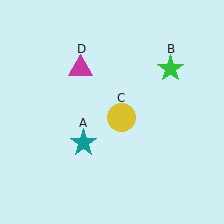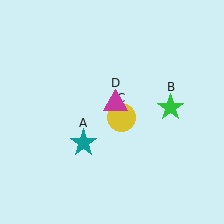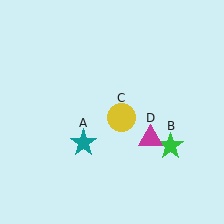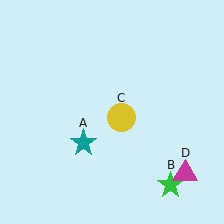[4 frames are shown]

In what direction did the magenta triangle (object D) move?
The magenta triangle (object D) moved down and to the right.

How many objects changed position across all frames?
2 objects changed position: green star (object B), magenta triangle (object D).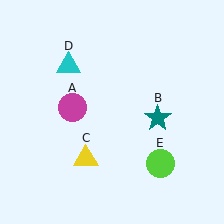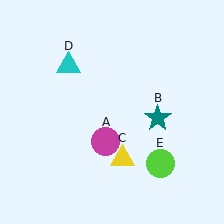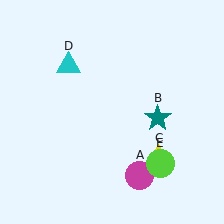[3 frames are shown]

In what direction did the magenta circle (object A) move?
The magenta circle (object A) moved down and to the right.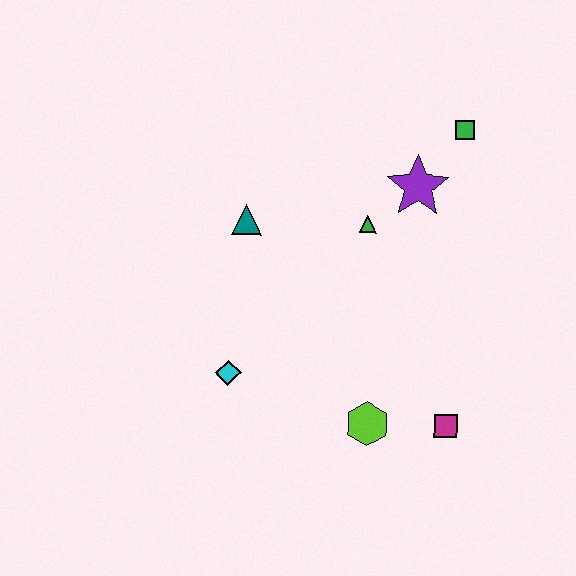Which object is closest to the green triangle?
The purple star is closest to the green triangle.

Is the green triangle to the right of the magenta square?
No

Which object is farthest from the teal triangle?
The magenta square is farthest from the teal triangle.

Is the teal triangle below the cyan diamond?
No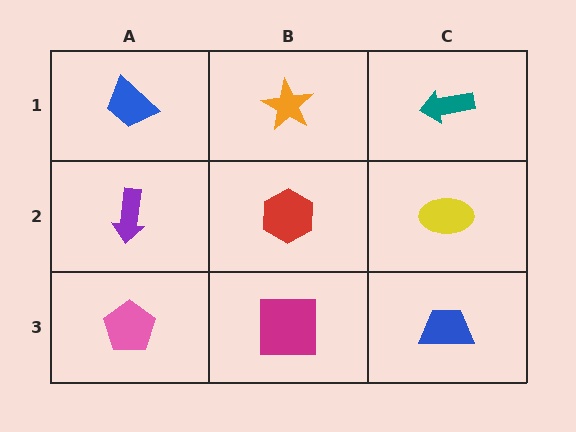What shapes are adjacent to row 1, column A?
A purple arrow (row 2, column A), an orange star (row 1, column B).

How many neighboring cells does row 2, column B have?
4.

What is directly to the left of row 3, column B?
A pink pentagon.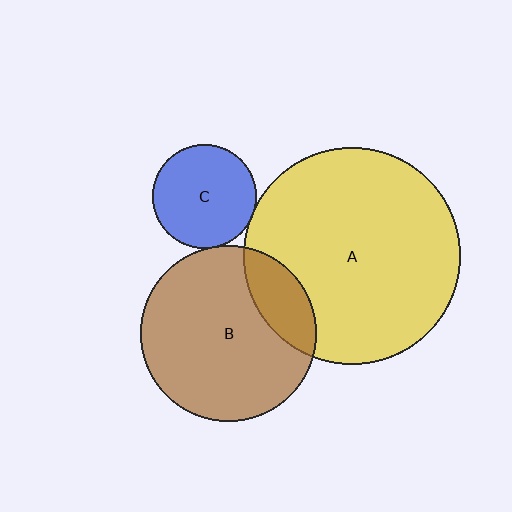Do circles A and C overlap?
Yes.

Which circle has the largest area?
Circle A (yellow).